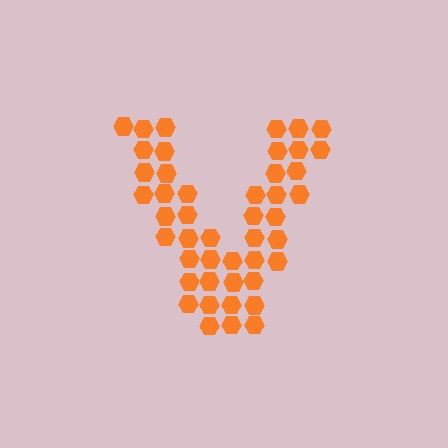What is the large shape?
The large shape is the letter V.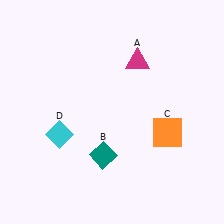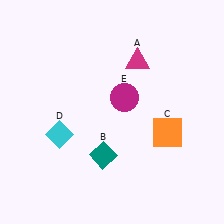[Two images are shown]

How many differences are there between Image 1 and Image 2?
There is 1 difference between the two images.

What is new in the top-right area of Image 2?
A magenta circle (E) was added in the top-right area of Image 2.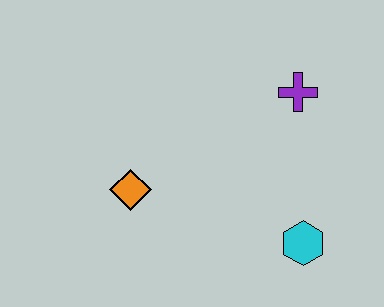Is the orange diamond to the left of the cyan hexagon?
Yes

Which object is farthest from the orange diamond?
The purple cross is farthest from the orange diamond.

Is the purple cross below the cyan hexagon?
No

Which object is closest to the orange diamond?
The cyan hexagon is closest to the orange diamond.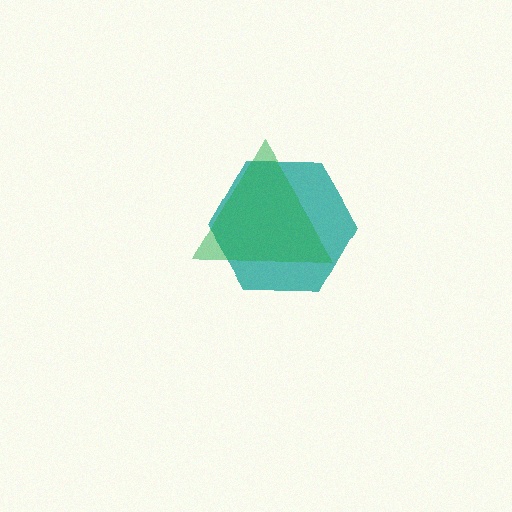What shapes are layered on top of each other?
The layered shapes are: a teal hexagon, a green triangle.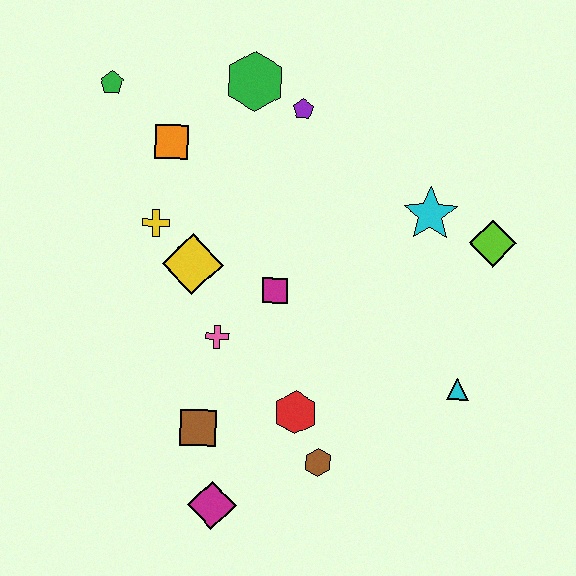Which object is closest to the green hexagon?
The purple pentagon is closest to the green hexagon.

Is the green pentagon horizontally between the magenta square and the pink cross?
No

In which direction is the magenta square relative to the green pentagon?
The magenta square is below the green pentagon.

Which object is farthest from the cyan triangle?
The green pentagon is farthest from the cyan triangle.